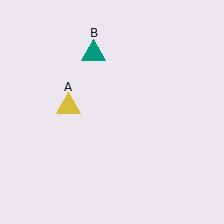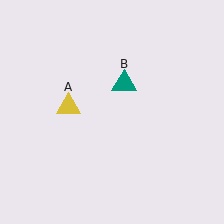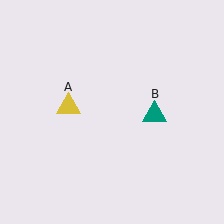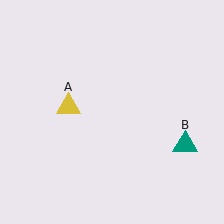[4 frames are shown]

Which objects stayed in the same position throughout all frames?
Yellow triangle (object A) remained stationary.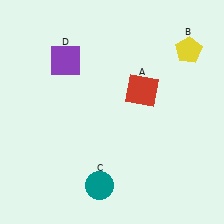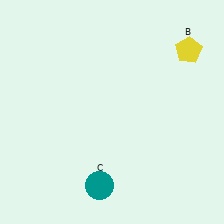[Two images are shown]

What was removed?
The red square (A), the purple square (D) were removed in Image 2.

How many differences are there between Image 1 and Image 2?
There are 2 differences between the two images.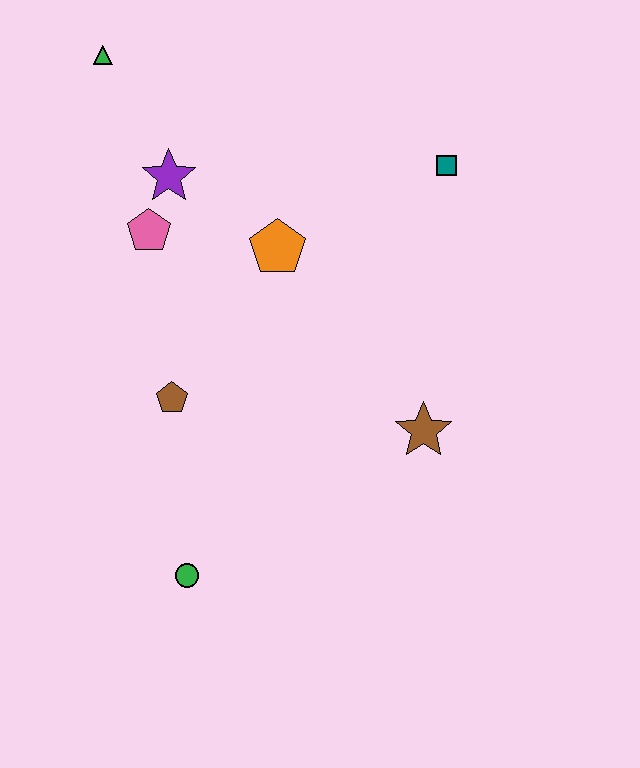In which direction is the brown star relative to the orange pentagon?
The brown star is below the orange pentagon.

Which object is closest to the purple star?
The pink pentagon is closest to the purple star.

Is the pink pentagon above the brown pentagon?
Yes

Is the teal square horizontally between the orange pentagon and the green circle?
No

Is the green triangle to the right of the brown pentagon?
No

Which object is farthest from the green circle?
The green triangle is farthest from the green circle.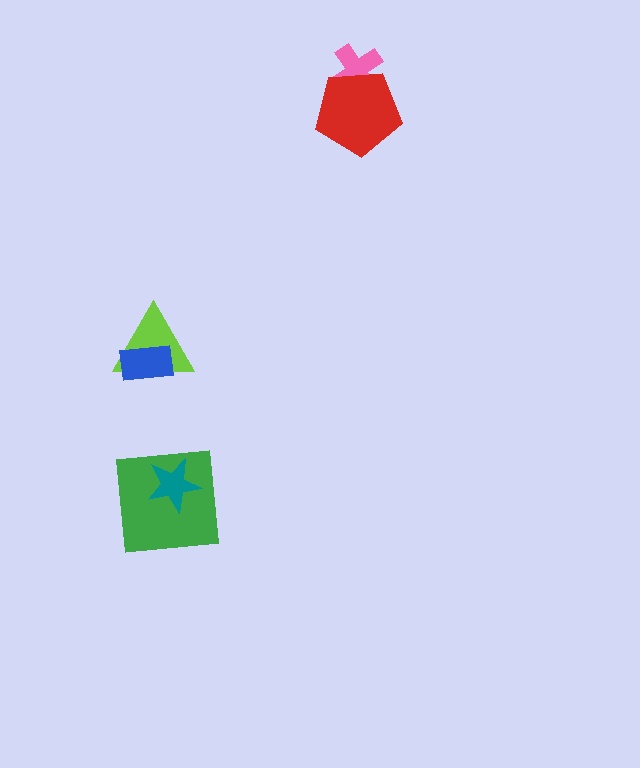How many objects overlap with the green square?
1 object overlaps with the green square.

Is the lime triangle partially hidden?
Yes, it is partially covered by another shape.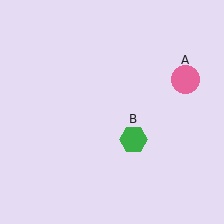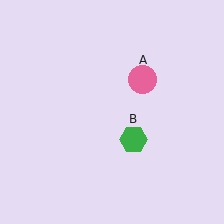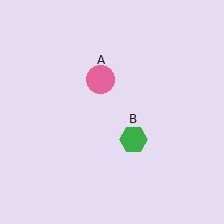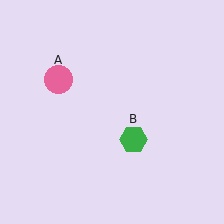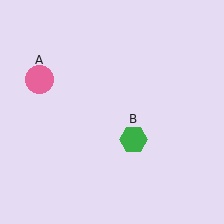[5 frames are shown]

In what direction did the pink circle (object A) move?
The pink circle (object A) moved left.